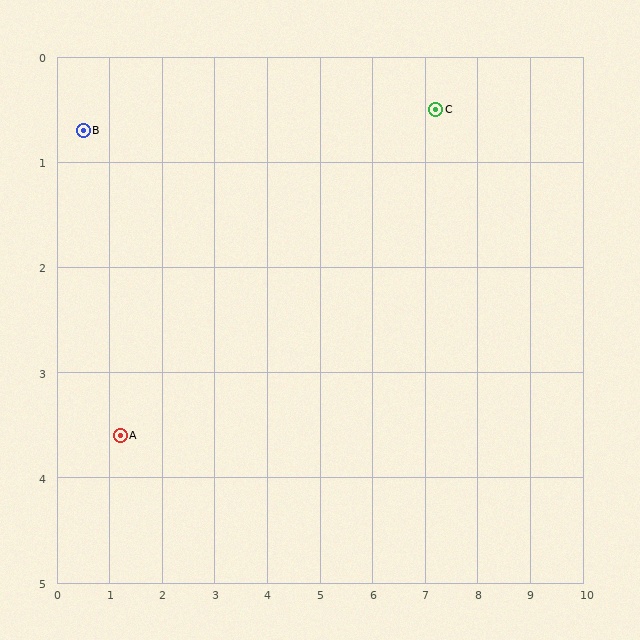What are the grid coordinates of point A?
Point A is at approximately (1.2, 3.6).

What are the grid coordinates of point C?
Point C is at approximately (7.2, 0.5).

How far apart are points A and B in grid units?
Points A and B are about 3.0 grid units apart.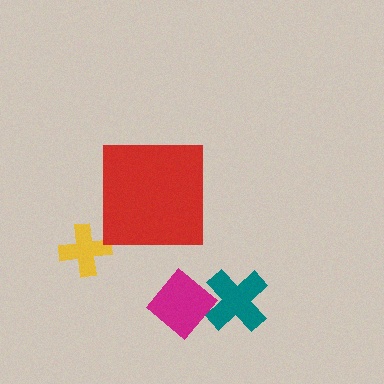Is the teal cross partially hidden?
Yes, it is partially covered by another shape.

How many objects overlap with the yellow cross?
0 objects overlap with the yellow cross.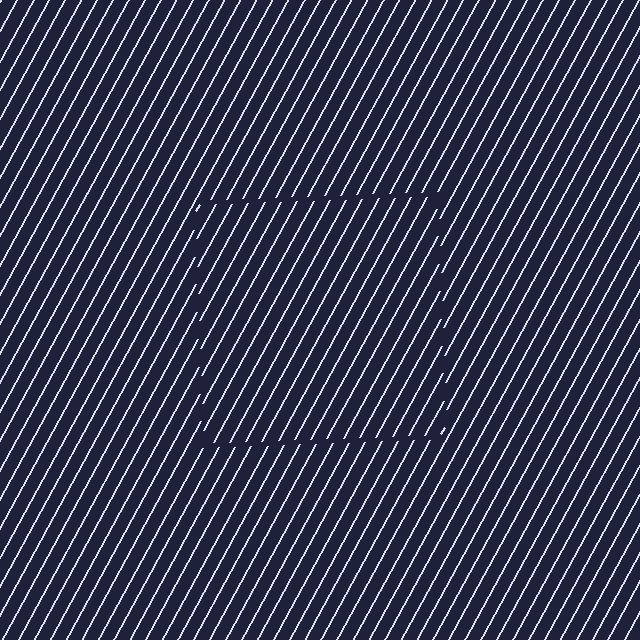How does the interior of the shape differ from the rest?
The interior of the shape contains the same grating, shifted by half a period — the contour is defined by the phase discontinuity where line-ends from the inner and outer gratings abut.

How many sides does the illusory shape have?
4 sides — the line-ends trace a square.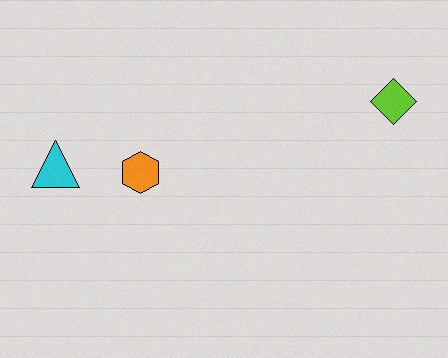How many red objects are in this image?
There are no red objects.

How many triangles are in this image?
There is 1 triangle.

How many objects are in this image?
There are 3 objects.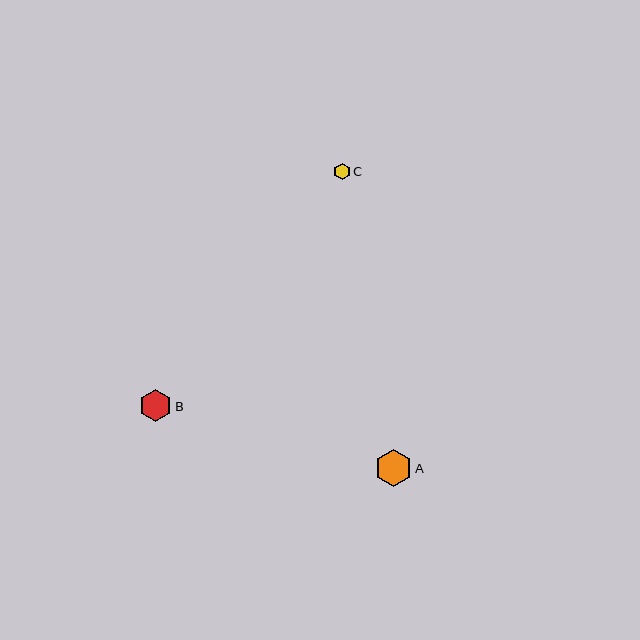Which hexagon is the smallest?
Hexagon C is the smallest with a size of approximately 16 pixels.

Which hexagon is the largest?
Hexagon A is the largest with a size of approximately 37 pixels.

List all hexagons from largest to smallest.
From largest to smallest: A, B, C.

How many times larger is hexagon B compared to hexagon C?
Hexagon B is approximately 2.0 times the size of hexagon C.